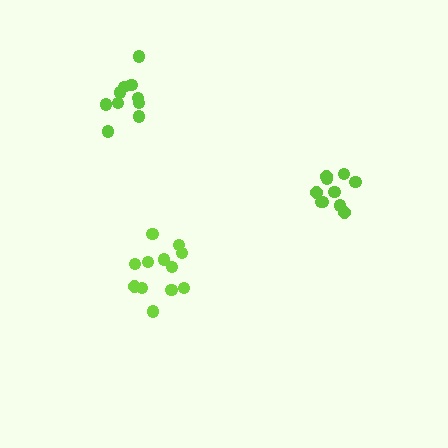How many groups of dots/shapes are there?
There are 3 groups.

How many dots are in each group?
Group 1: 12 dots, Group 2: 10 dots, Group 3: 10 dots (32 total).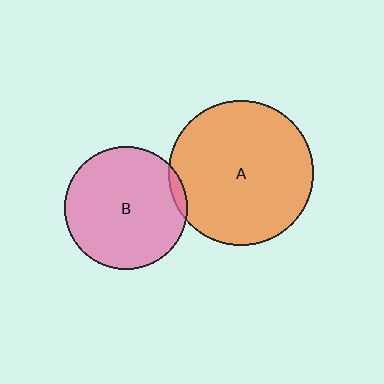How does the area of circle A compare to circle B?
Approximately 1.4 times.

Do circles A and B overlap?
Yes.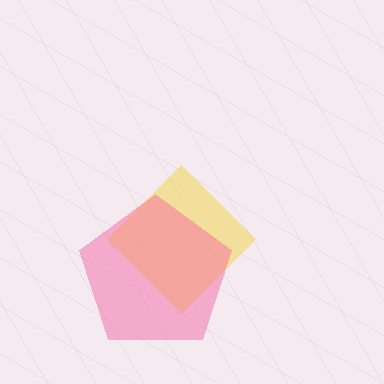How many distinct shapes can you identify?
There are 2 distinct shapes: a yellow diamond, a pink pentagon.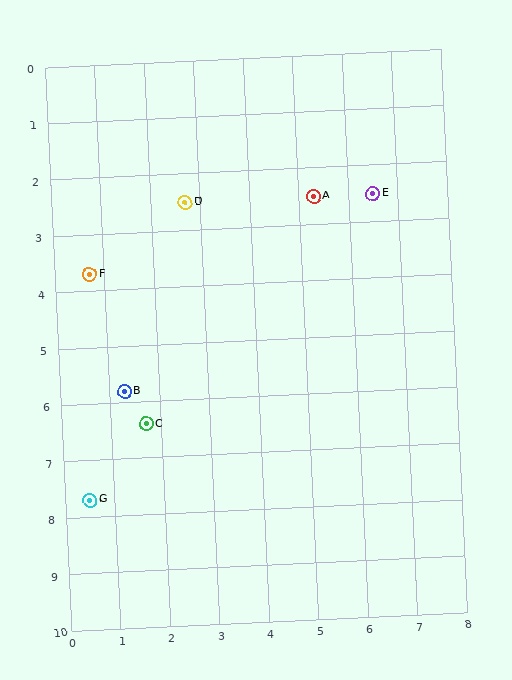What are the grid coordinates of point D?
Point D is at approximately (2.7, 2.5).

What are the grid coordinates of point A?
Point A is at approximately (5.3, 2.5).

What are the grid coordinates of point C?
Point C is at approximately (1.7, 6.4).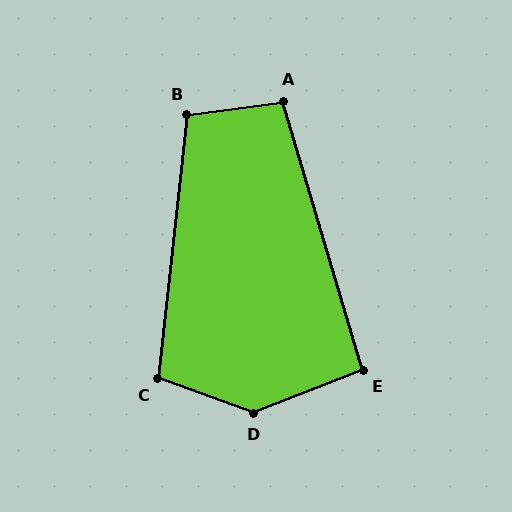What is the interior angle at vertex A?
Approximately 98 degrees (obtuse).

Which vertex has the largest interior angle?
D, at approximately 139 degrees.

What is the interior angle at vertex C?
Approximately 104 degrees (obtuse).